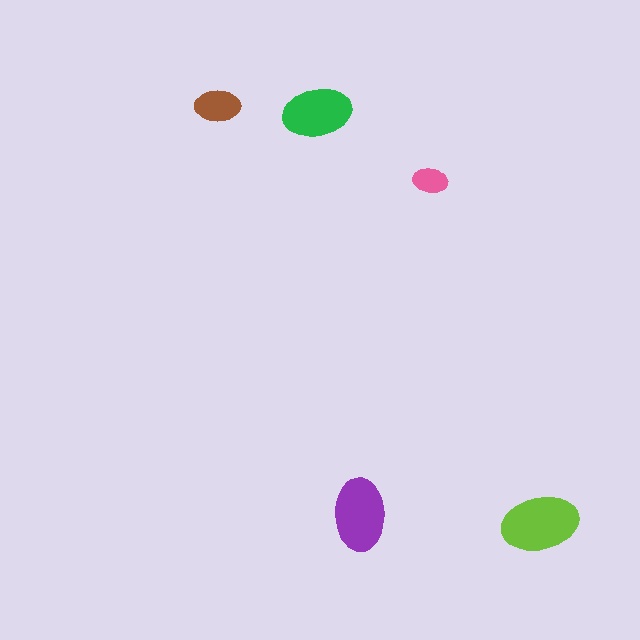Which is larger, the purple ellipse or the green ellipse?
The purple one.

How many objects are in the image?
There are 5 objects in the image.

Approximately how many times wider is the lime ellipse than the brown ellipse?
About 1.5 times wider.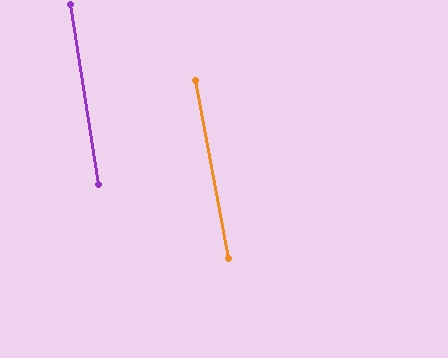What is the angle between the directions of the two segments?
Approximately 2 degrees.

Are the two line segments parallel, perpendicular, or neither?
Parallel — their directions differ by only 1.5°.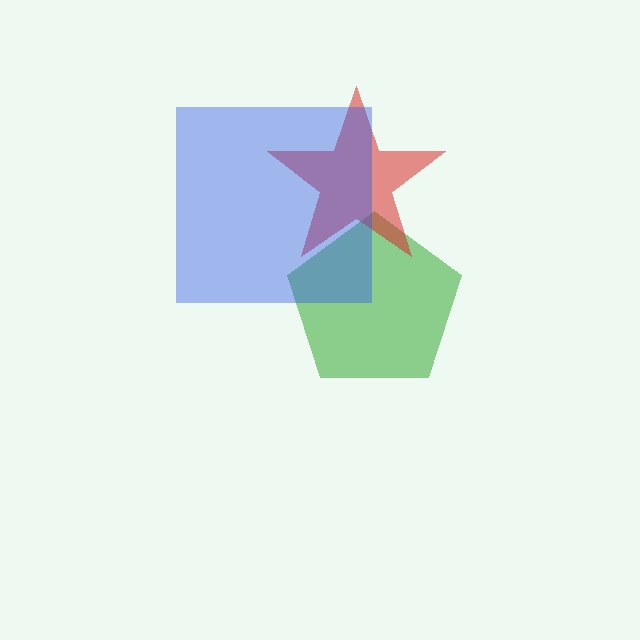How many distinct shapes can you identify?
There are 3 distinct shapes: a green pentagon, a red star, a blue square.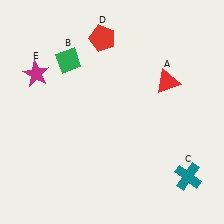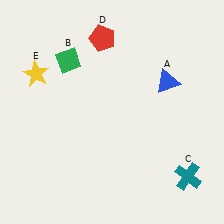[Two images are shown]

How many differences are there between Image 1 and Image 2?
There are 2 differences between the two images.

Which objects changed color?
A changed from red to blue. E changed from magenta to yellow.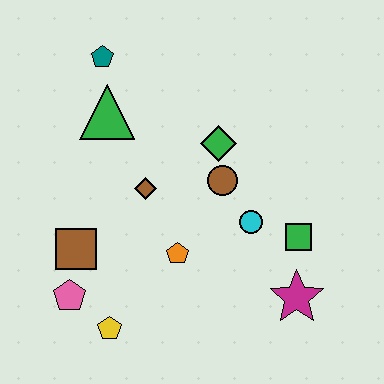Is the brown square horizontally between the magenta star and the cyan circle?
No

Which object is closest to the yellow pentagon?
The pink pentagon is closest to the yellow pentagon.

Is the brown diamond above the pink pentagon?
Yes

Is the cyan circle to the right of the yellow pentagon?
Yes